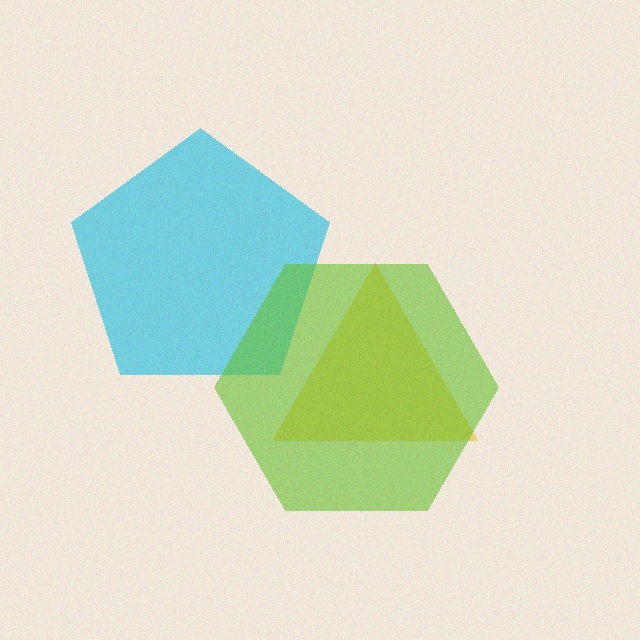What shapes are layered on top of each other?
The layered shapes are: a cyan pentagon, a yellow triangle, a lime hexagon.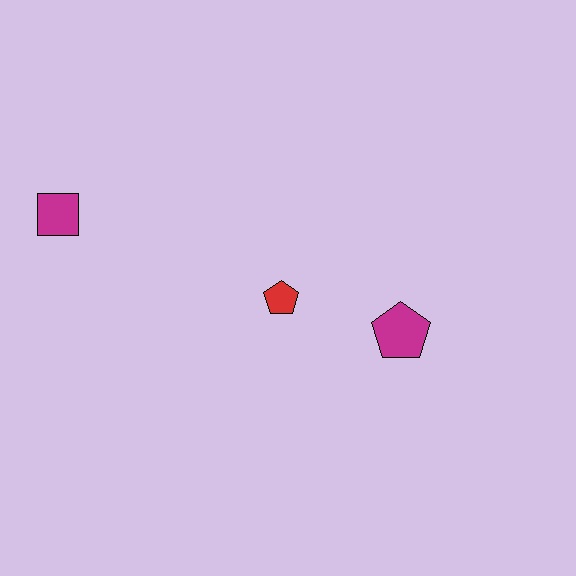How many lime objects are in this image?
There are no lime objects.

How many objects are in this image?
There are 3 objects.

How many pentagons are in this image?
There are 2 pentagons.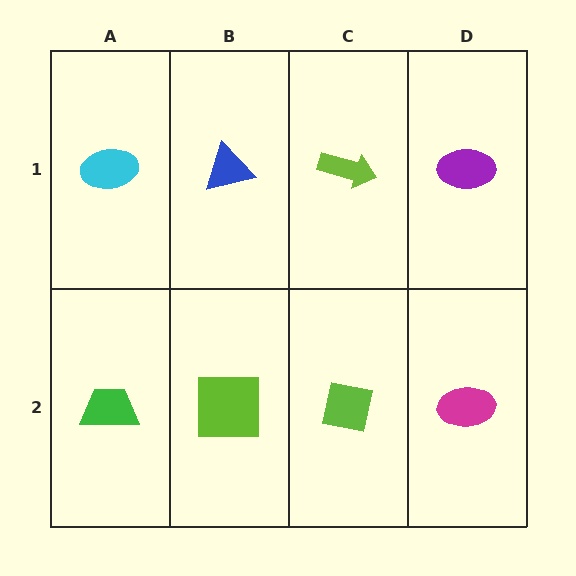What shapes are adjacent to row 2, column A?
A cyan ellipse (row 1, column A), a lime square (row 2, column B).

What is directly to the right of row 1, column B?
A lime arrow.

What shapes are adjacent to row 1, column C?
A lime square (row 2, column C), a blue triangle (row 1, column B), a purple ellipse (row 1, column D).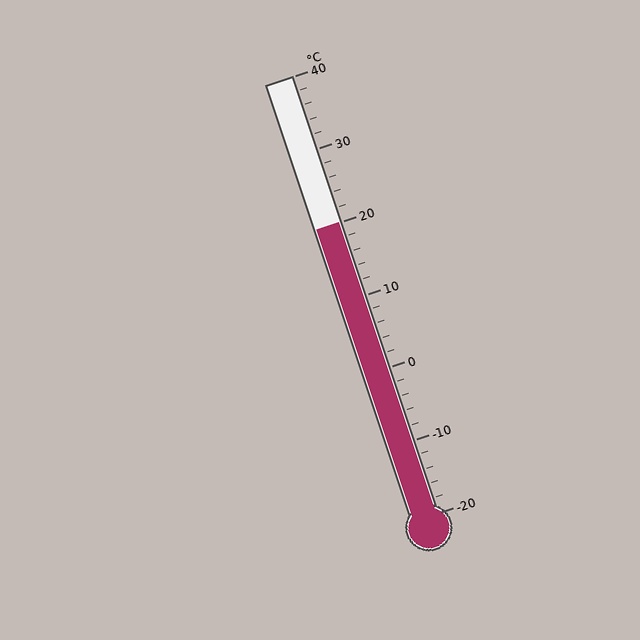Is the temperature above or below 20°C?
The temperature is at 20°C.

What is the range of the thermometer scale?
The thermometer scale ranges from -20°C to 40°C.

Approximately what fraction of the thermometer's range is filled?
The thermometer is filled to approximately 65% of its range.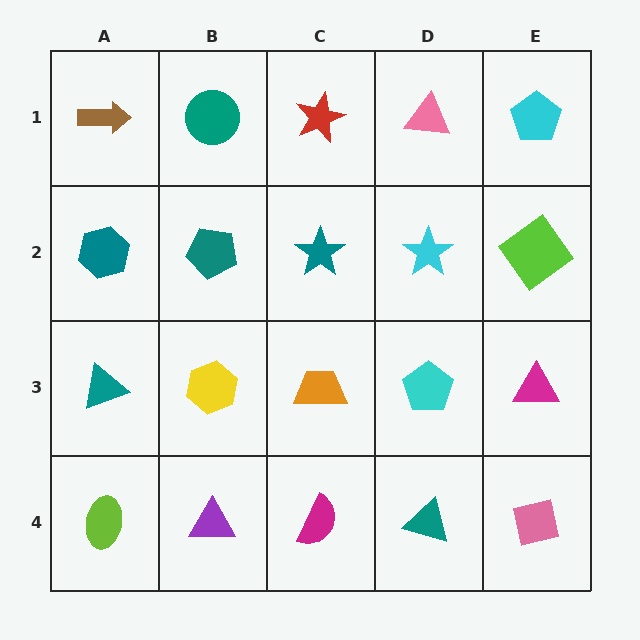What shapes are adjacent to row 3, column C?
A teal star (row 2, column C), a magenta semicircle (row 4, column C), a yellow hexagon (row 3, column B), a cyan pentagon (row 3, column D).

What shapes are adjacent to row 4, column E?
A magenta triangle (row 3, column E), a teal triangle (row 4, column D).